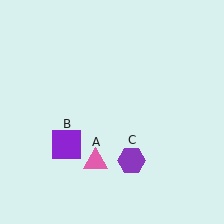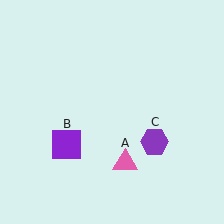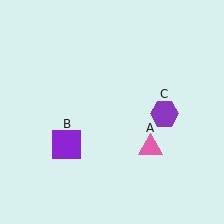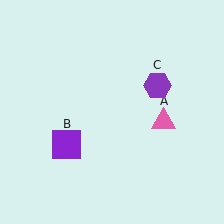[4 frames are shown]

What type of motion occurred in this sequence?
The pink triangle (object A), purple hexagon (object C) rotated counterclockwise around the center of the scene.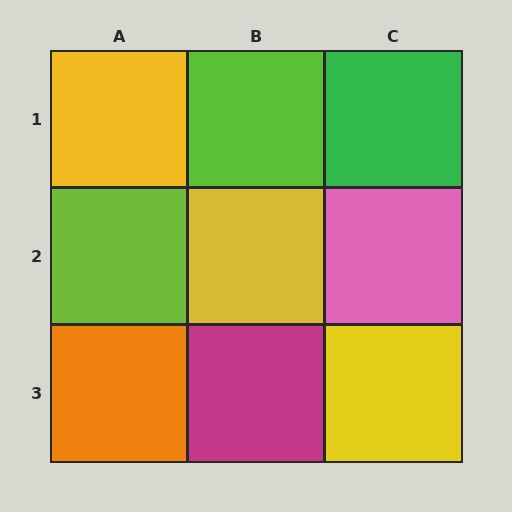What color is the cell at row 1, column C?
Green.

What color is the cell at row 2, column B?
Yellow.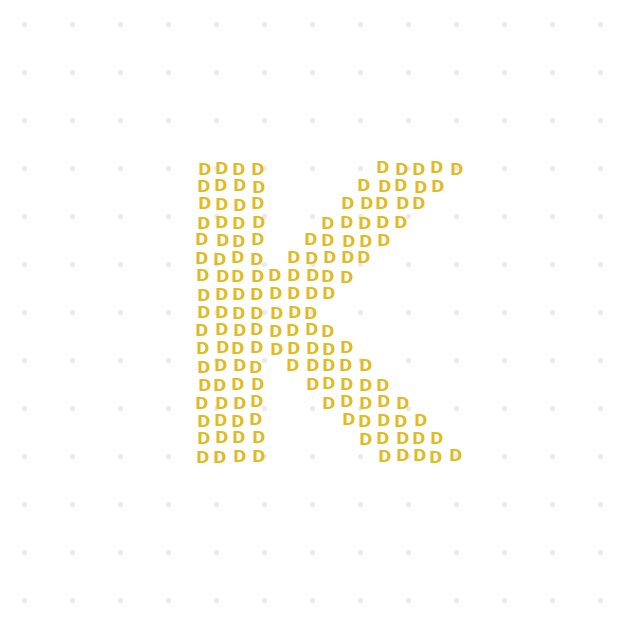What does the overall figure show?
The overall figure shows the letter K.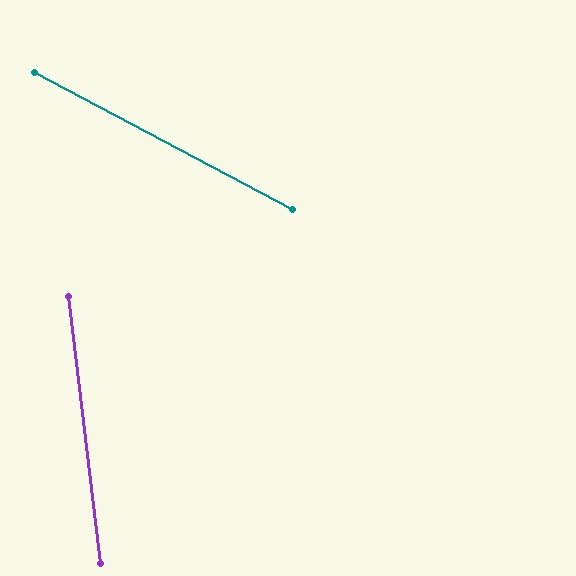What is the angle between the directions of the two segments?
Approximately 55 degrees.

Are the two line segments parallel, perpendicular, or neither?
Neither parallel nor perpendicular — they differ by about 55°.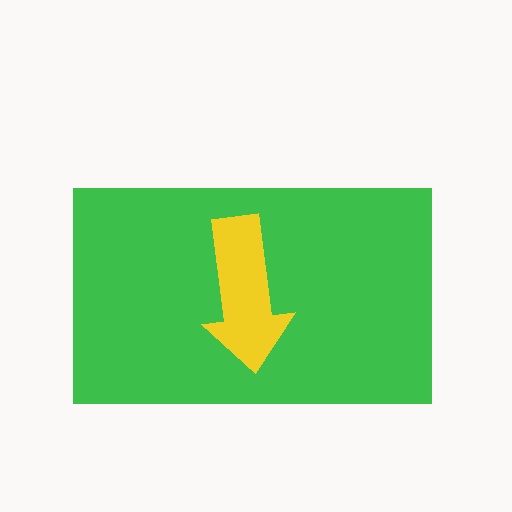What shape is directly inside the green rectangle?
The yellow arrow.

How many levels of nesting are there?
2.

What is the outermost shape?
The green rectangle.